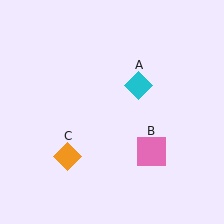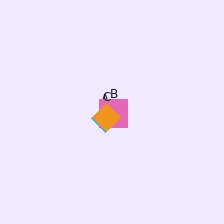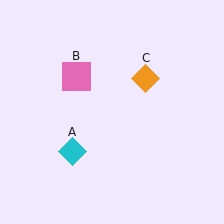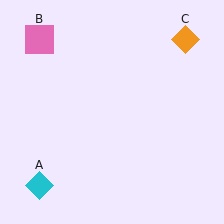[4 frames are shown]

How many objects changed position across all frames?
3 objects changed position: cyan diamond (object A), pink square (object B), orange diamond (object C).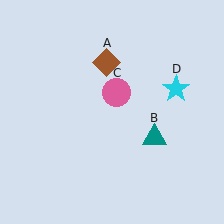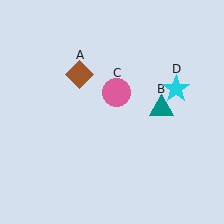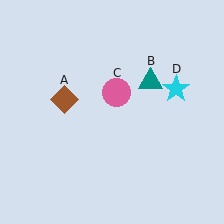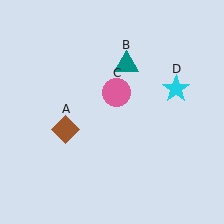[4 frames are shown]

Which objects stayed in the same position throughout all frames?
Pink circle (object C) and cyan star (object D) remained stationary.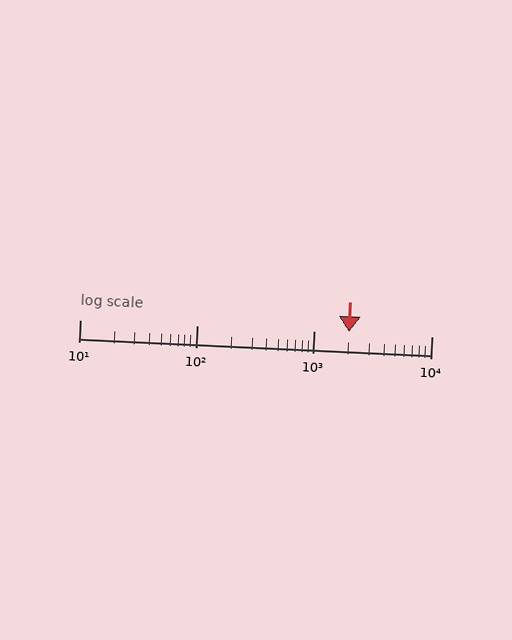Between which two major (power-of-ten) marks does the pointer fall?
The pointer is between 1000 and 10000.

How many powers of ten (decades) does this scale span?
The scale spans 3 decades, from 10 to 10000.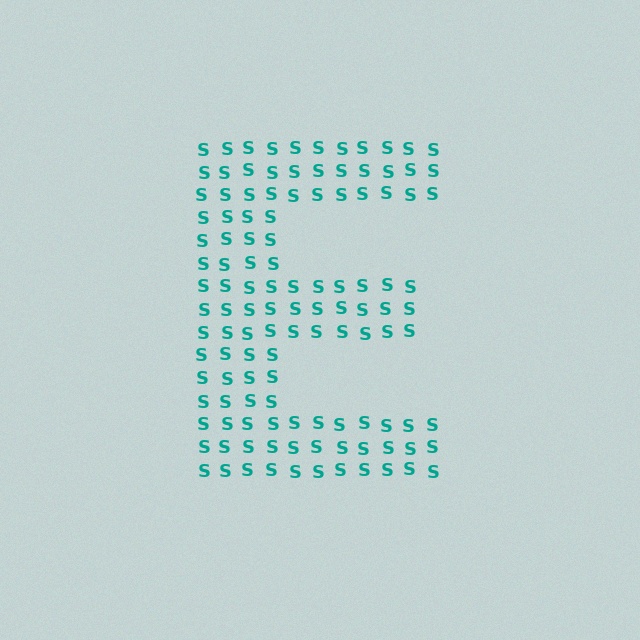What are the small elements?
The small elements are letter S's.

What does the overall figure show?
The overall figure shows the letter E.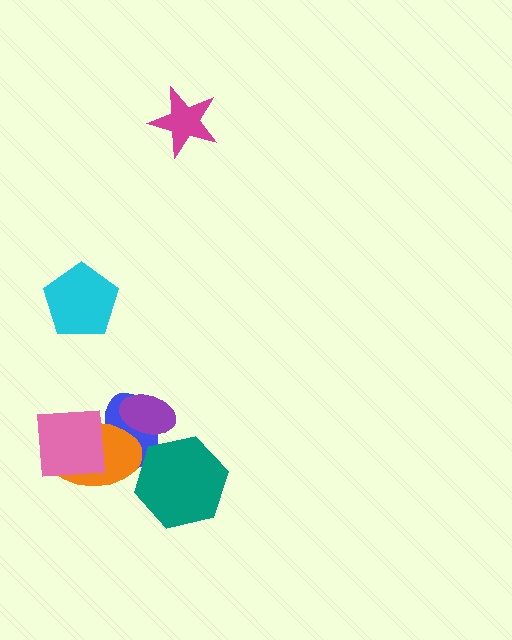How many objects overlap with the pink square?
2 objects overlap with the pink square.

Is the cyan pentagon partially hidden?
No, no other shape covers it.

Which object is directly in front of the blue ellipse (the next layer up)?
The orange ellipse is directly in front of the blue ellipse.